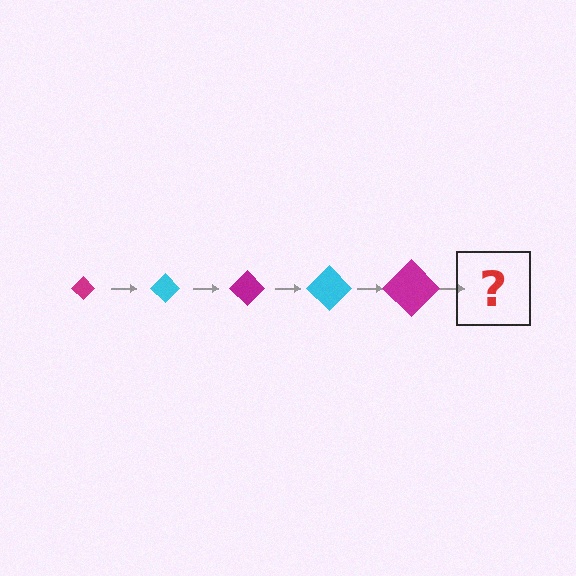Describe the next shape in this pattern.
It should be a cyan diamond, larger than the previous one.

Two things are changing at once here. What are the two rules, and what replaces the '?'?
The two rules are that the diamond grows larger each step and the color cycles through magenta and cyan. The '?' should be a cyan diamond, larger than the previous one.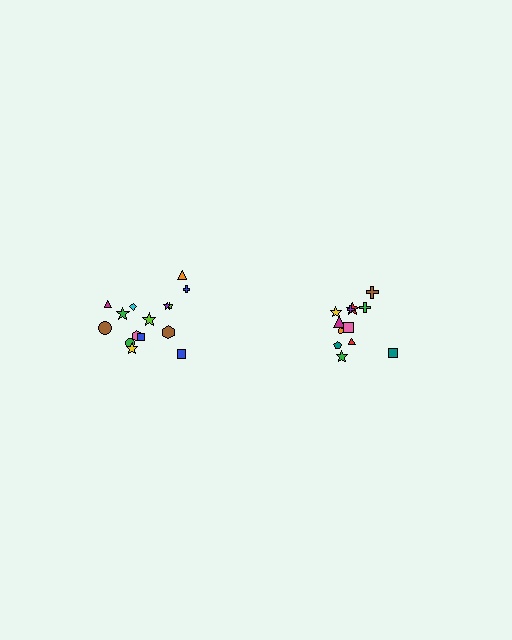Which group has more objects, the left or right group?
The left group.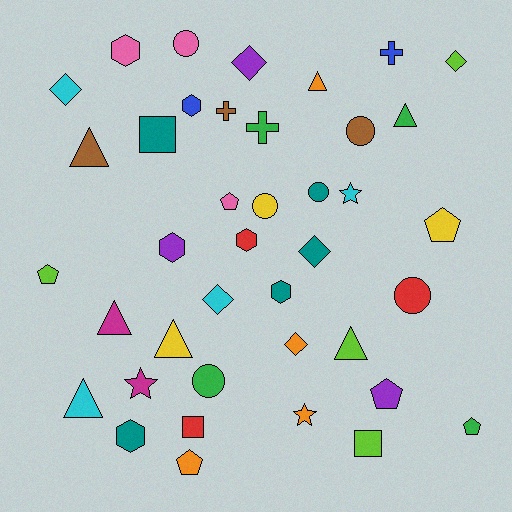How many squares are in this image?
There are 3 squares.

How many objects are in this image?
There are 40 objects.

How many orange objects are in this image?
There are 4 orange objects.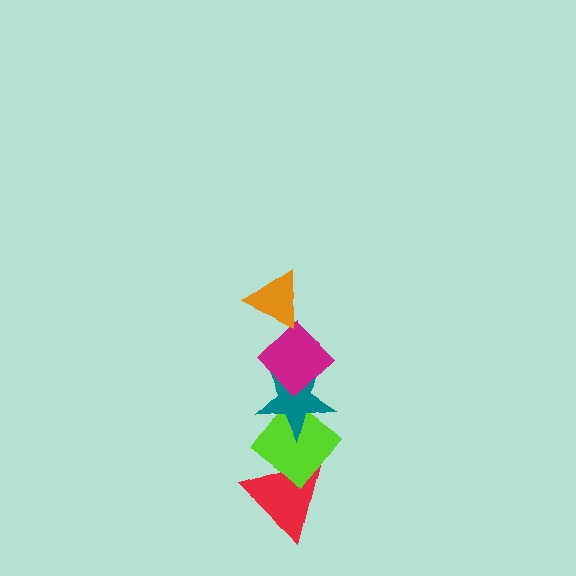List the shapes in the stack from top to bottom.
From top to bottom: the orange triangle, the magenta diamond, the teal star, the lime diamond, the red triangle.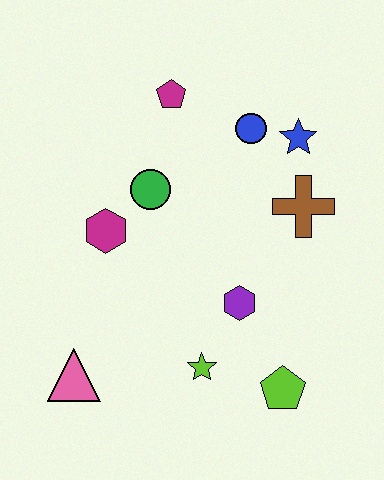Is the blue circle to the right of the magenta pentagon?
Yes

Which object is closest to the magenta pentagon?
The blue circle is closest to the magenta pentagon.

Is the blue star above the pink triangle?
Yes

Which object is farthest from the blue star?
The pink triangle is farthest from the blue star.